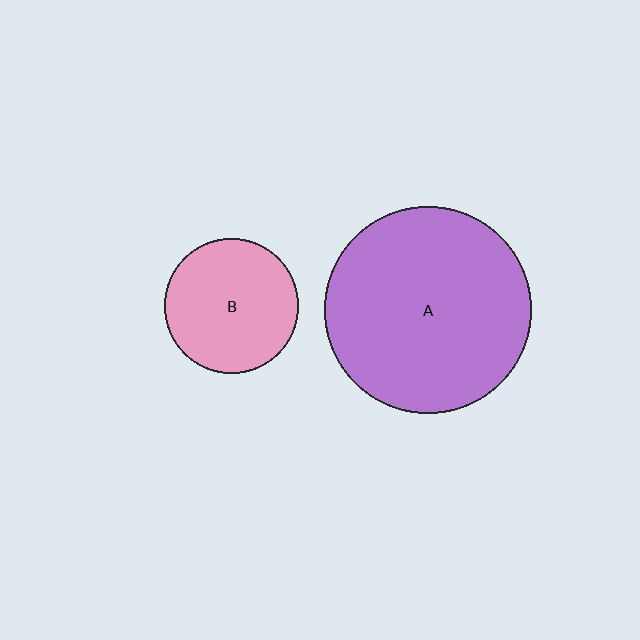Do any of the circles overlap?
No, none of the circles overlap.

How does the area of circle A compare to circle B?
Approximately 2.4 times.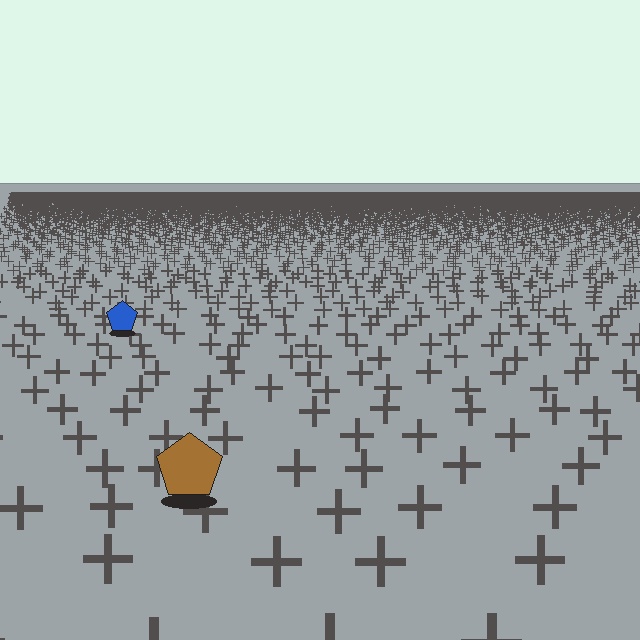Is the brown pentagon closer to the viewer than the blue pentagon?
Yes. The brown pentagon is closer — you can tell from the texture gradient: the ground texture is coarser near it.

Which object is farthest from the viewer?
The blue pentagon is farthest from the viewer. It appears smaller and the ground texture around it is denser.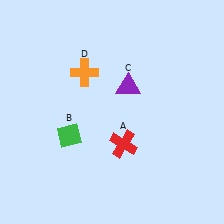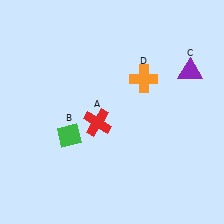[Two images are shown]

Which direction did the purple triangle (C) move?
The purple triangle (C) moved right.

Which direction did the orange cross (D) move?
The orange cross (D) moved right.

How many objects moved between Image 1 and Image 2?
3 objects moved between the two images.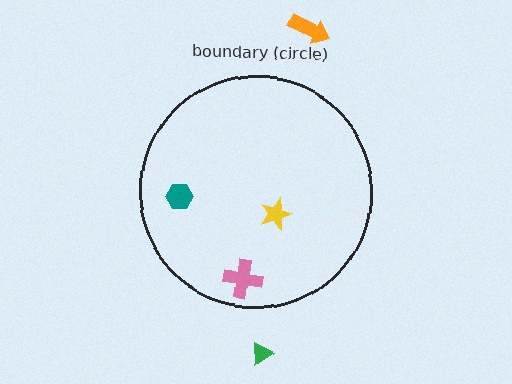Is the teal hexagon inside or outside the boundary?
Inside.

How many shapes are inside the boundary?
3 inside, 2 outside.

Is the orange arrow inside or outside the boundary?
Outside.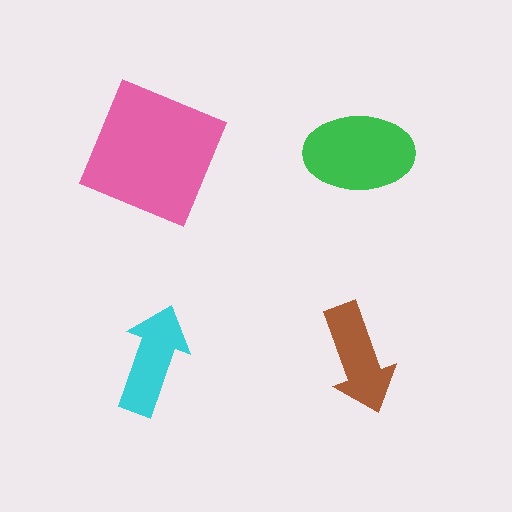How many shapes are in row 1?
2 shapes.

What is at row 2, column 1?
A cyan arrow.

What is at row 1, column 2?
A green ellipse.